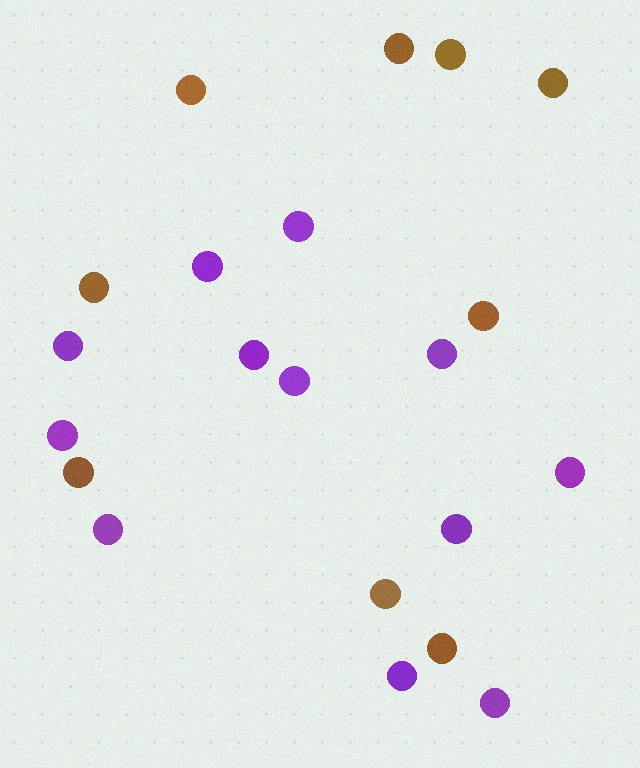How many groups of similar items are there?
There are 2 groups: one group of brown circles (9) and one group of purple circles (12).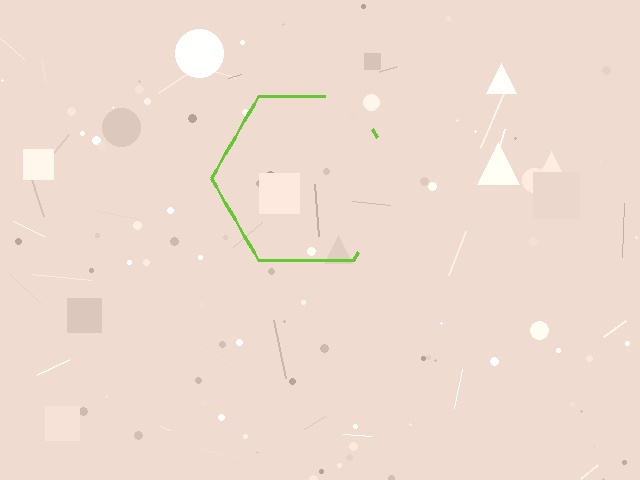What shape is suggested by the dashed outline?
The dashed outline suggests a hexagon.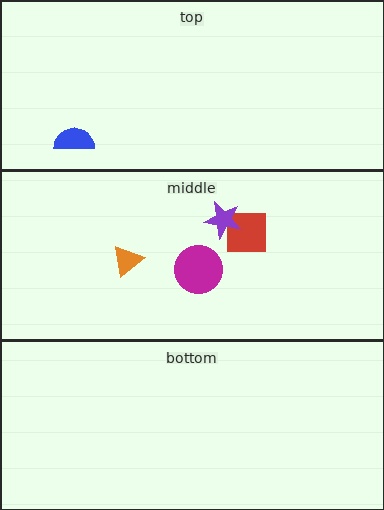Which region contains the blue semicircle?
The top region.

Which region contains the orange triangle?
The middle region.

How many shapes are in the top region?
1.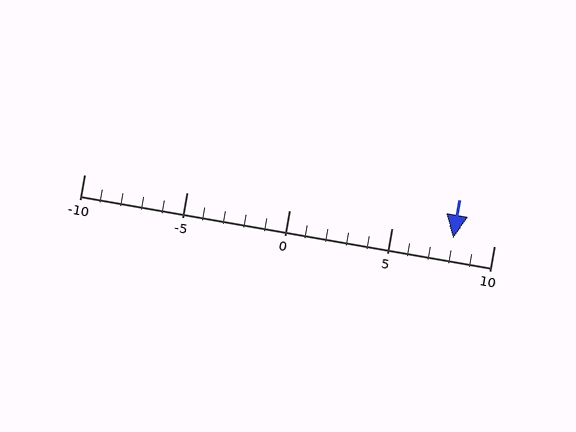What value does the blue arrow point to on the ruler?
The blue arrow points to approximately 8.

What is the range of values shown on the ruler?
The ruler shows values from -10 to 10.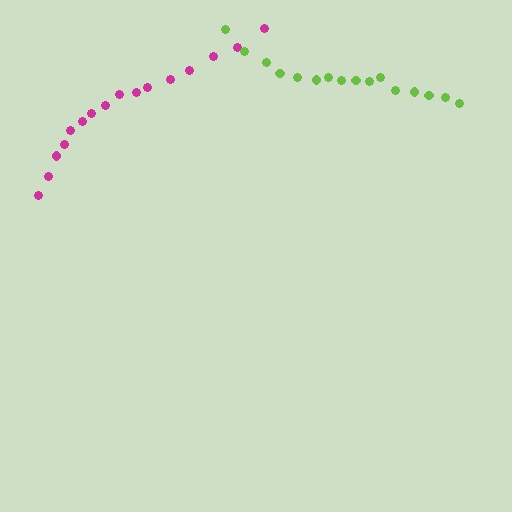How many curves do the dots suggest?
There are 2 distinct paths.